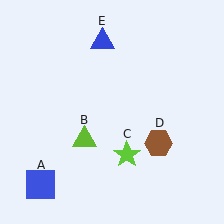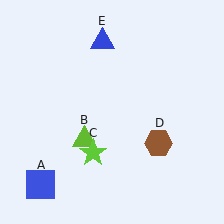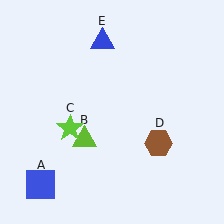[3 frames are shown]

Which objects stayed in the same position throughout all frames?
Blue square (object A) and lime triangle (object B) and brown hexagon (object D) and blue triangle (object E) remained stationary.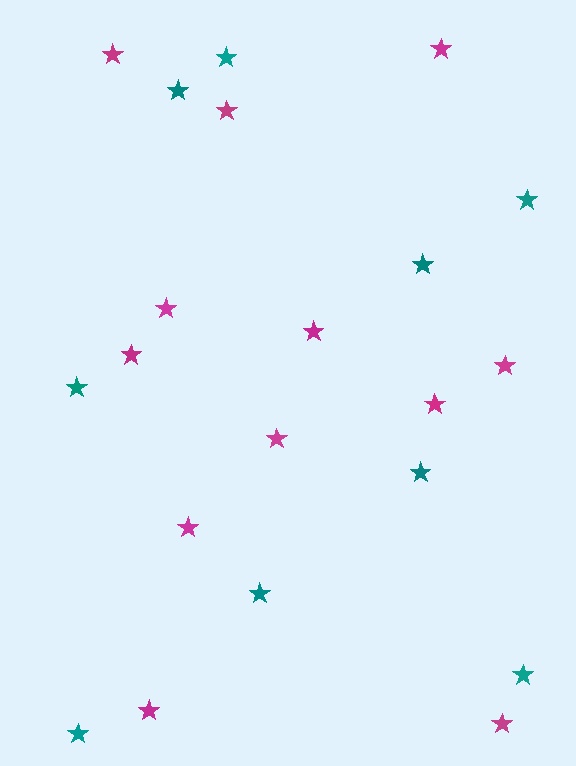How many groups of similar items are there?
There are 2 groups: one group of teal stars (9) and one group of magenta stars (12).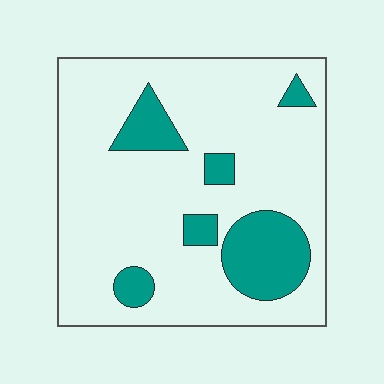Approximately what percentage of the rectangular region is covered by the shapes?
Approximately 20%.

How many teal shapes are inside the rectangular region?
6.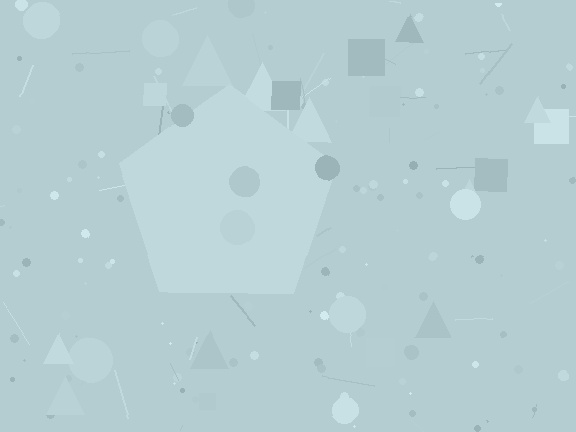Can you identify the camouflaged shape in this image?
The camouflaged shape is a pentagon.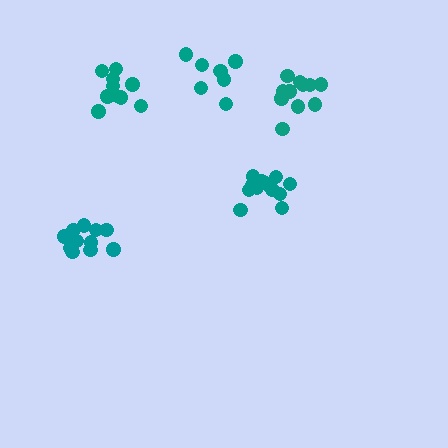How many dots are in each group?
Group 1: 7 dots, Group 2: 12 dots, Group 3: 11 dots, Group 4: 10 dots, Group 5: 11 dots (51 total).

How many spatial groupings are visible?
There are 5 spatial groupings.